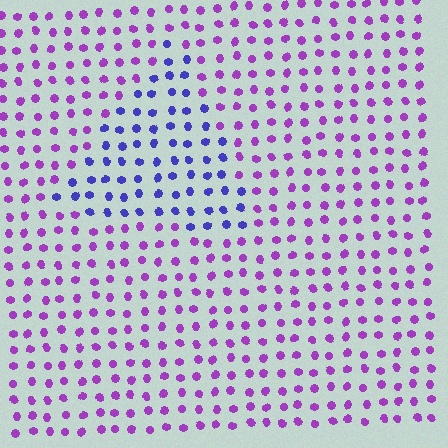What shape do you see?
I see a triangle.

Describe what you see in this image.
The image is filled with small purple elements in a uniform arrangement. A triangle-shaped region is visible where the elements are tinted to a slightly different hue, forming a subtle color boundary.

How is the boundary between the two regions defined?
The boundary is defined purely by a slight shift in hue (about 44 degrees). Spacing, size, and orientation are identical on both sides.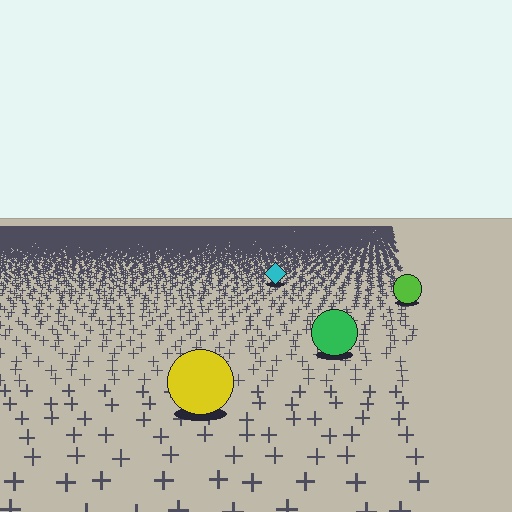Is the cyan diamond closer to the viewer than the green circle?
No. The green circle is closer — you can tell from the texture gradient: the ground texture is coarser near it.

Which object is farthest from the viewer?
The cyan diamond is farthest from the viewer. It appears smaller and the ground texture around it is denser.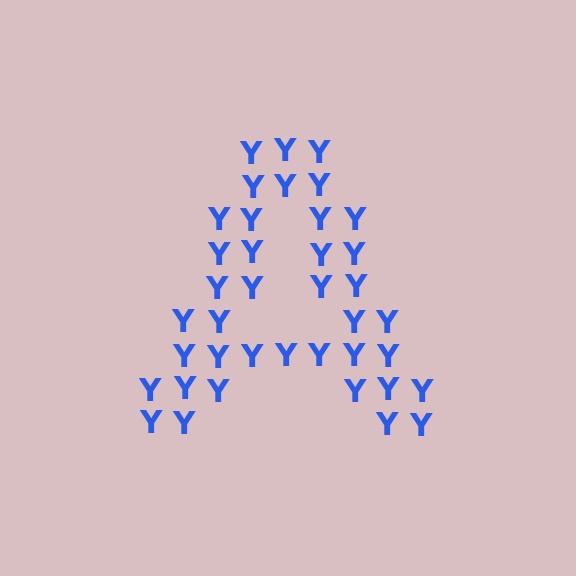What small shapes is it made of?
It is made of small letter Y's.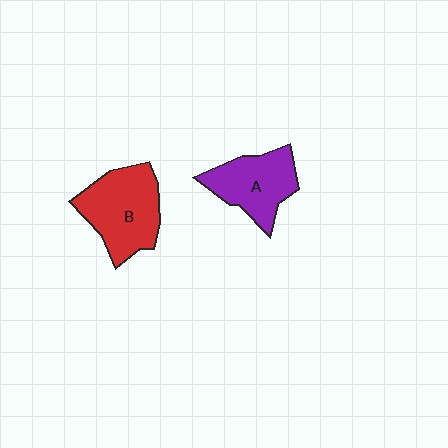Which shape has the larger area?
Shape B (red).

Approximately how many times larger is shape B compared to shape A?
Approximately 1.2 times.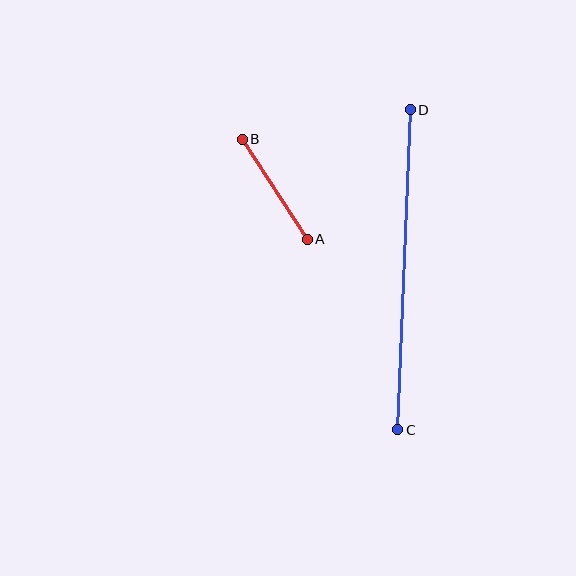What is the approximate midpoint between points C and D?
The midpoint is at approximately (404, 270) pixels.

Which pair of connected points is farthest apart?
Points C and D are farthest apart.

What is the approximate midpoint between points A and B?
The midpoint is at approximately (275, 189) pixels.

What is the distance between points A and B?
The distance is approximately 119 pixels.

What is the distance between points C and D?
The distance is approximately 320 pixels.